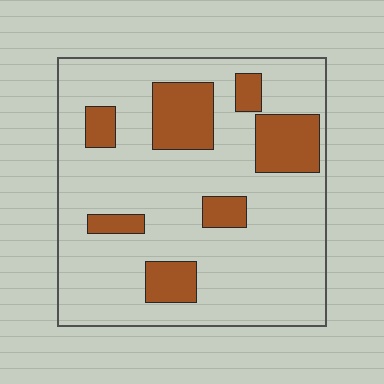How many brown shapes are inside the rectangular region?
7.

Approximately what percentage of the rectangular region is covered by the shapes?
Approximately 20%.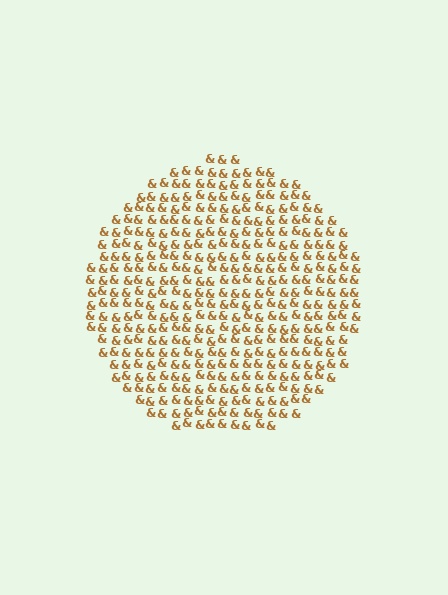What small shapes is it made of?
It is made of small ampersands.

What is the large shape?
The large shape is a circle.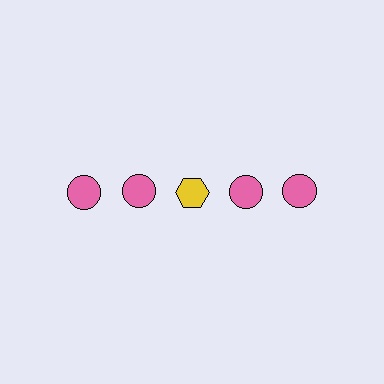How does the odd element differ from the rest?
It differs in both color (yellow instead of pink) and shape (hexagon instead of circle).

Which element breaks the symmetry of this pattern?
The yellow hexagon in the top row, center column breaks the symmetry. All other shapes are pink circles.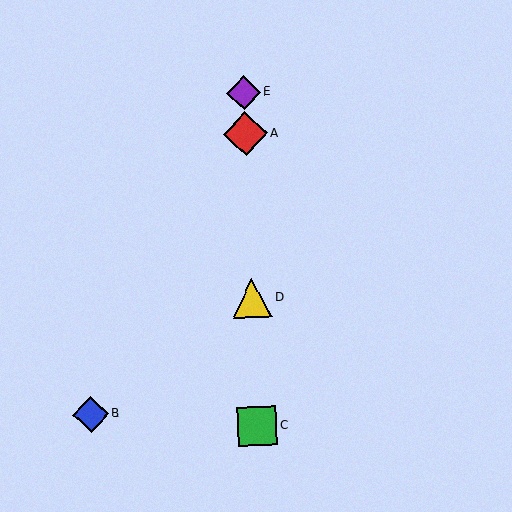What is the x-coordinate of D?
Object D is at x≈252.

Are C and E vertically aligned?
Yes, both are at x≈257.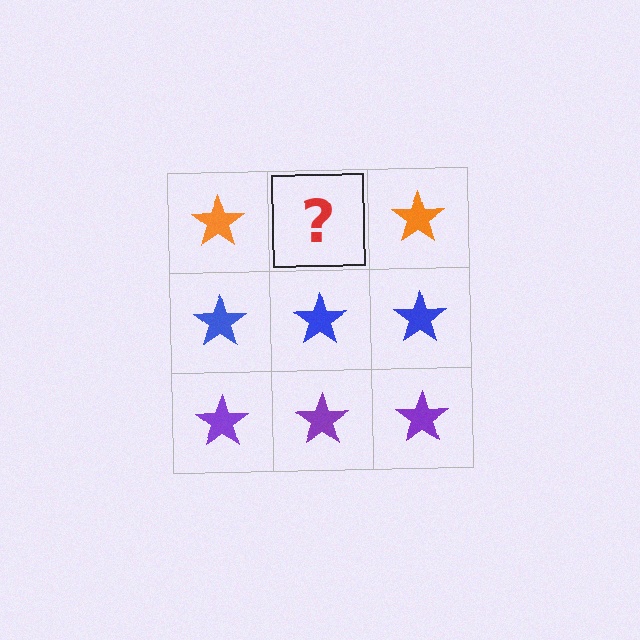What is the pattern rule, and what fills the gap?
The rule is that each row has a consistent color. The gap should be filled with an orange star.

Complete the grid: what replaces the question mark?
The question mark should be replaced with an orange star.